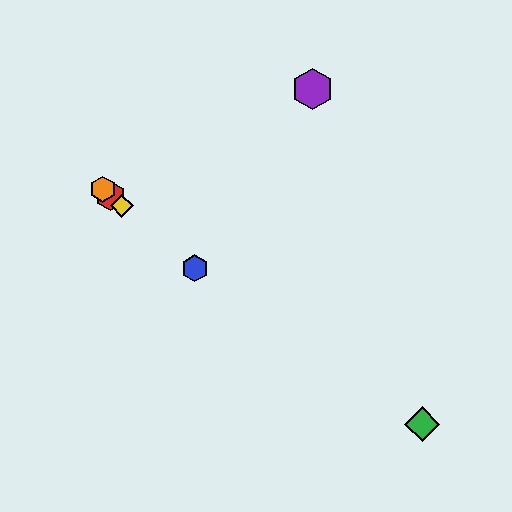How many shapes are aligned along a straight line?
4 shapes (the red hexagon, the blue hexagon, the yellow diamond, the orange hexagon) are aligned along a straight line.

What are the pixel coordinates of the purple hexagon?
The purple hexagon is at (313, 89).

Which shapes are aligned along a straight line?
The red hexagon, the blue hexagon, the yellow diamond, the orange hexagon are aligned along a straight line.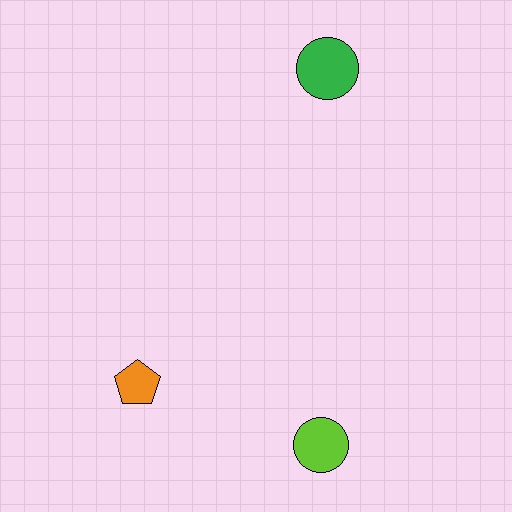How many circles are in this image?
There are 2 circles.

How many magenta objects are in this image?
There are no magenta objects.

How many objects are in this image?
There are 3 objects.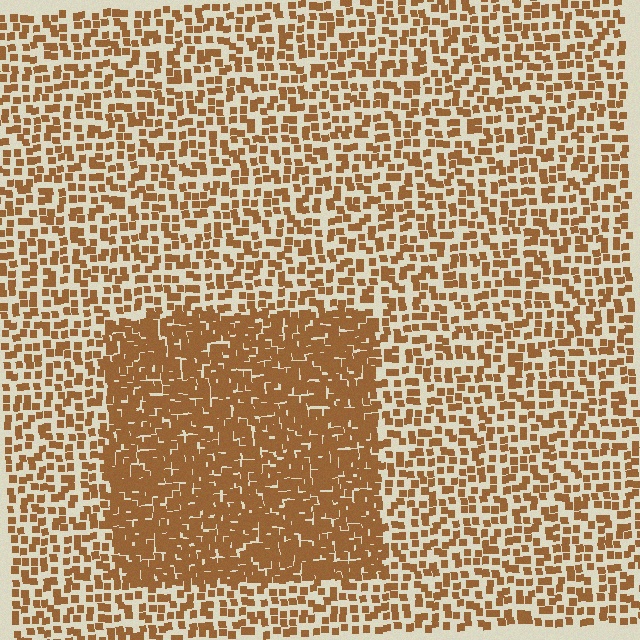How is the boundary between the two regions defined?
The boundary is defined by a change in element density (approximately 2.2x ratio). All elements are the same color, size, and shape.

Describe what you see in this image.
The image contains small brown elements arranged at two different densities. A rectangle-shaped region is visible where the elements are more densely packed than the surrounding area.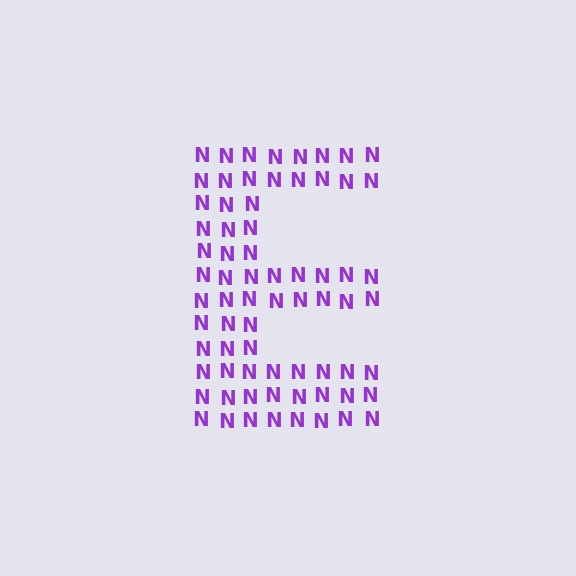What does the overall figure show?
The overall figure shows the letter E.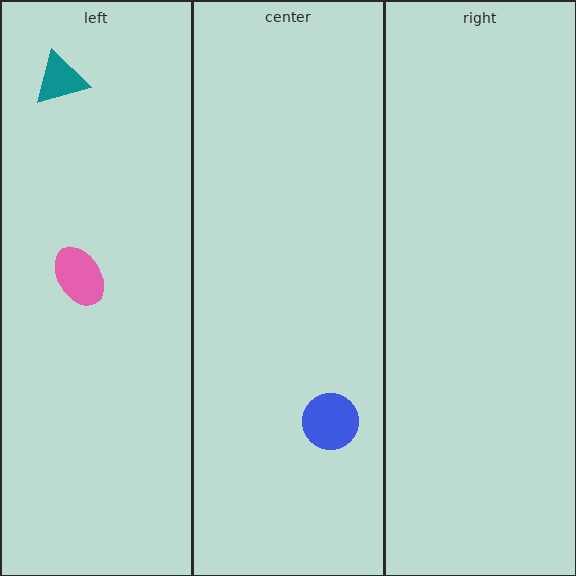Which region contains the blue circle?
The center region.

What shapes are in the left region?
The teal triangle, the pink ellipse.